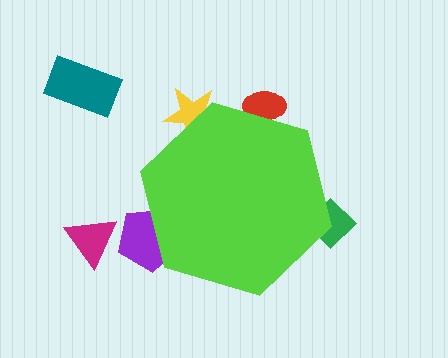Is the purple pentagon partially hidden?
Yes, the purple pentagon is partially hidden behind the lime hexagon.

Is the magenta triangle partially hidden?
No, the magenta triangle is fully visible.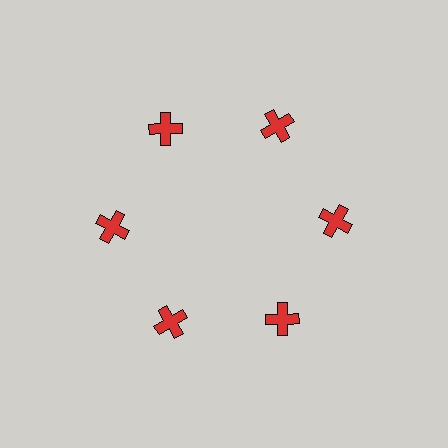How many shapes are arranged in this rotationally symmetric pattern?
There are 6 shapes, arranged in 6 groups of 1.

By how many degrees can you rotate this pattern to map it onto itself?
The pattern maps onto itself every 60 degrees of rotation.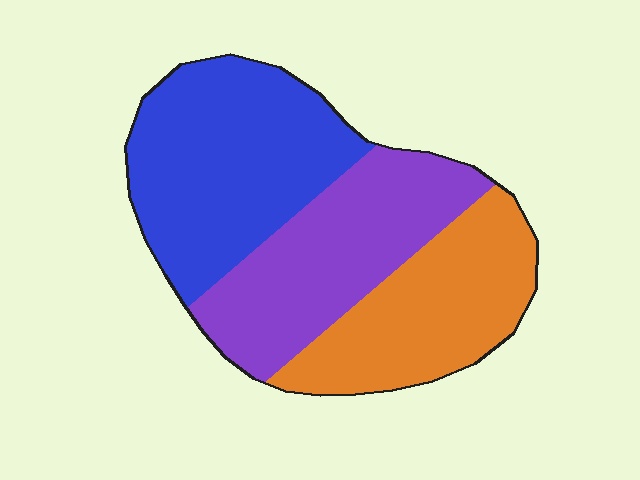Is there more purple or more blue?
Blue.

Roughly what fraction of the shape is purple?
Purple covers about 30% of the shape.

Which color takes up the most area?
Blue, at roughly 40%.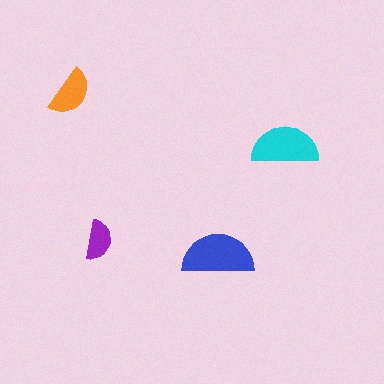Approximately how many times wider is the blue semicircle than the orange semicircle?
About 1.5 times wider.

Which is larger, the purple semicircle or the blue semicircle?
The blue one.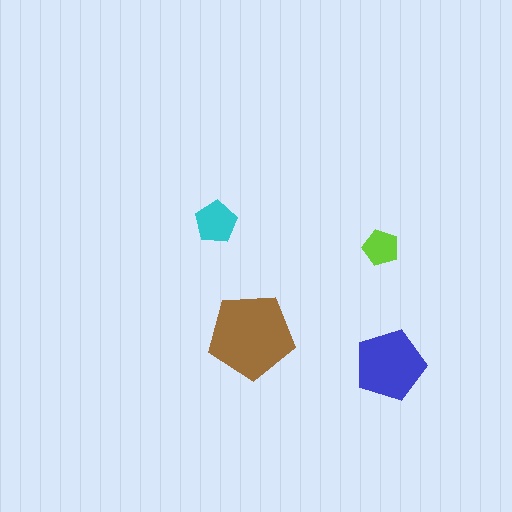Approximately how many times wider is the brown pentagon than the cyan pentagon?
About 2 times wider.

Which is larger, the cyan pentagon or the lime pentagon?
The cyan one.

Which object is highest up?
The cyan pentagon is topmost.